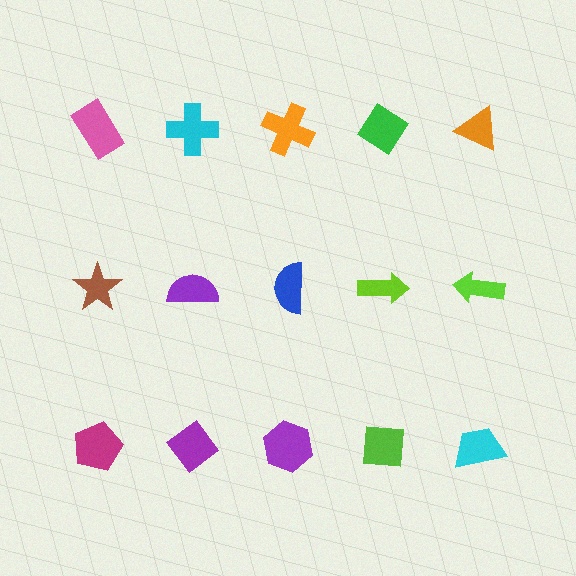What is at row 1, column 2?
A cyan cross.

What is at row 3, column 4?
A lime square.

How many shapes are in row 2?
5 shapes.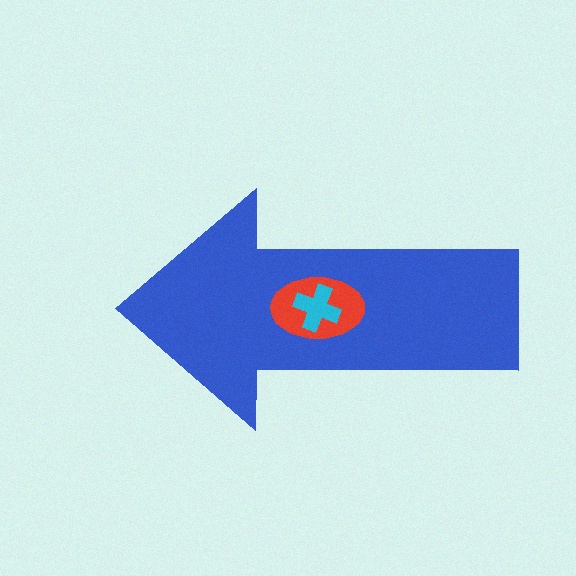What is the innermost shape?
The cyan cross.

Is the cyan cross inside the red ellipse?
Yes.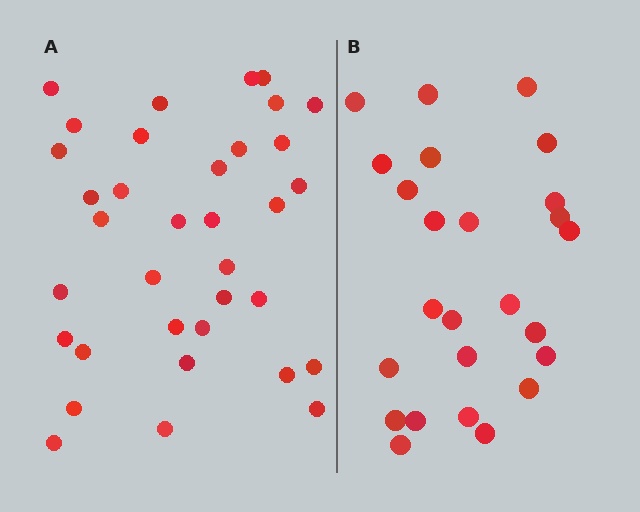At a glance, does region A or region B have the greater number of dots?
Region A (the left region) has more dots.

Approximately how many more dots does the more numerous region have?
Region A has roughly 10 or so more dots than region B.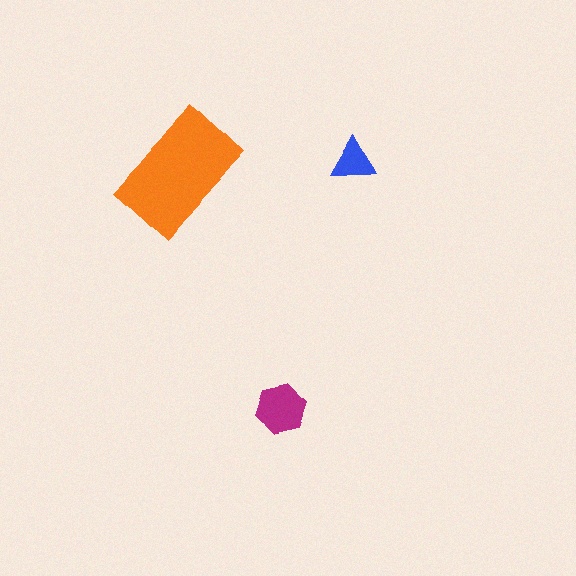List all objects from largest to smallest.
The orange rectangle, the magenta hexagon, the blue triangle.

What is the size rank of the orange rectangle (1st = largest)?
1st.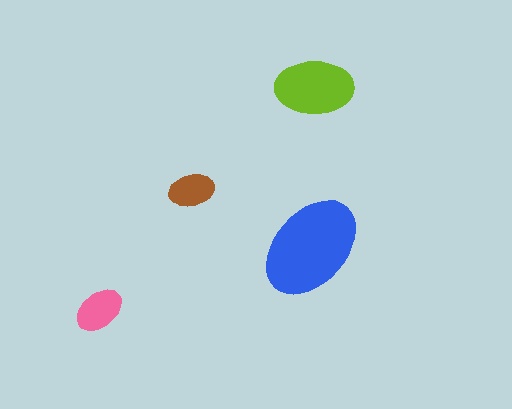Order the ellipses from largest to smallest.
the blue one, the lime one, the pink one, the brown one.